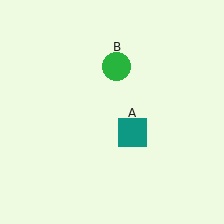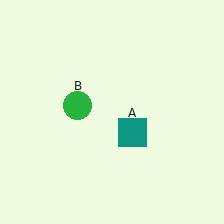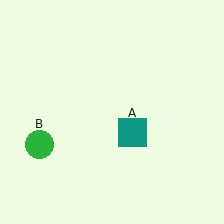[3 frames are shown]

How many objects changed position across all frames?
1 object changed position: green circle (object B).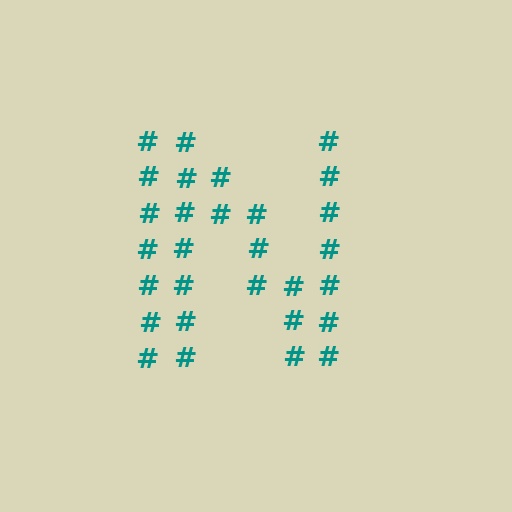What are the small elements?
The small elements are hash symbols.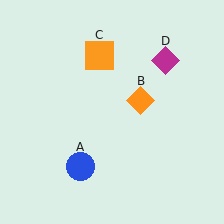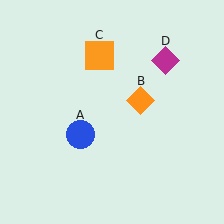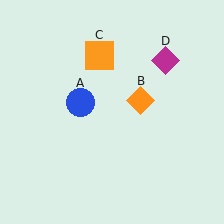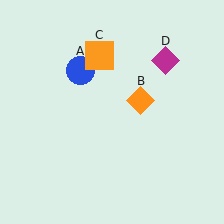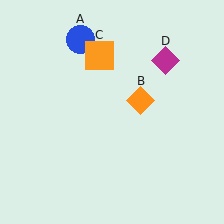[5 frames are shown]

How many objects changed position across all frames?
1 object changed position: blue circle (object A).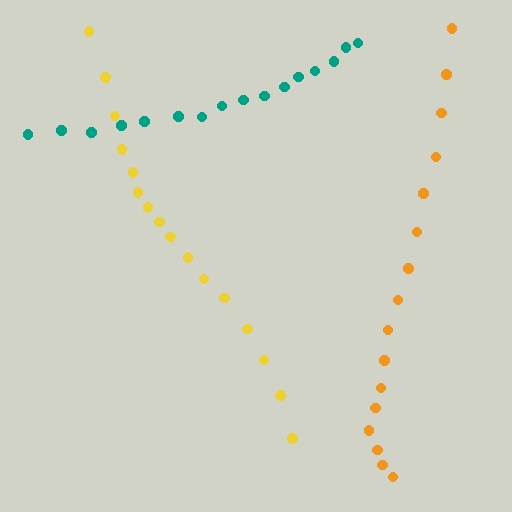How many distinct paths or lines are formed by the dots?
There are 3 distinct paths.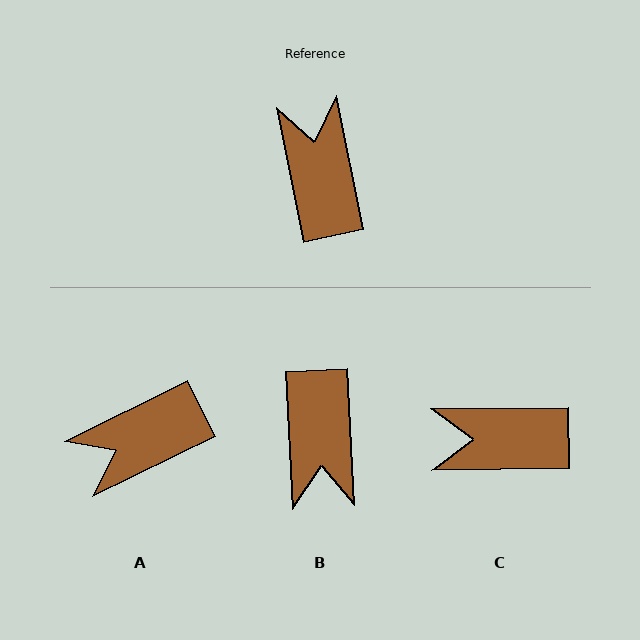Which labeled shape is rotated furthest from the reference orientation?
B, about 172 degrees away.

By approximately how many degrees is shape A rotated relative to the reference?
Approximately 105 degrees counter-clockwise.